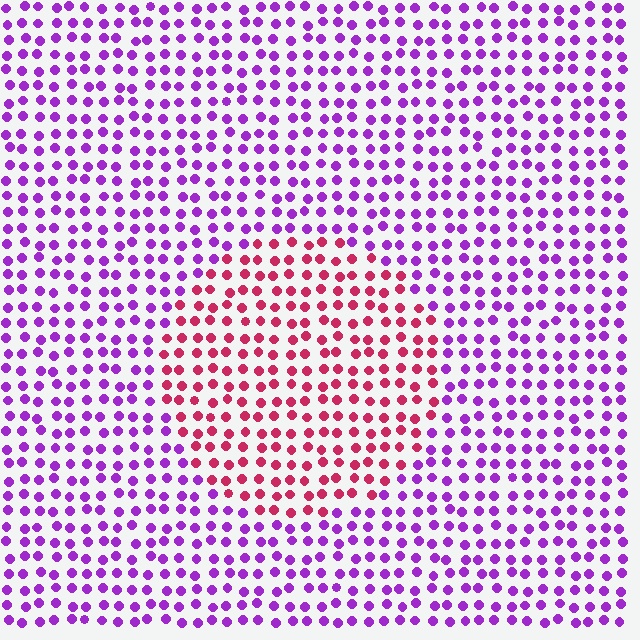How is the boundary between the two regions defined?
The boundary is defined purely by a slight shift in hue (about 55 degrees). Spacing, size, and orientation are identical on both sides.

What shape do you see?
I see a circle.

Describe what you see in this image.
The image is filled with small purple elements in a uniform arrangement. A circle-shaped region is visible where the elements are tinted to a slightly different hue, forming a subtle color boundary.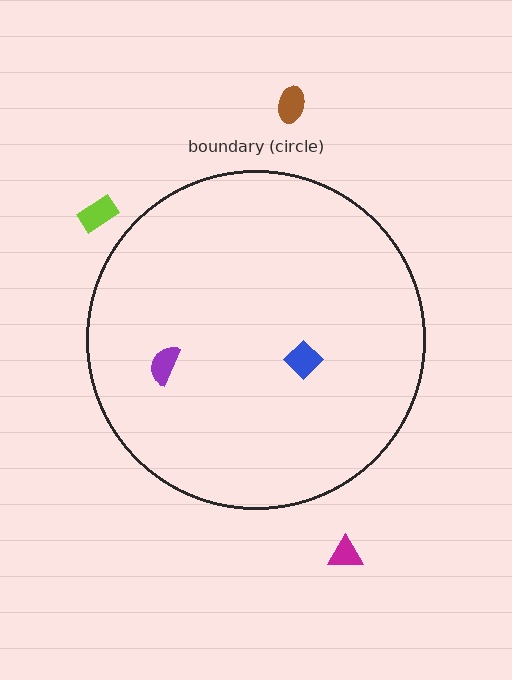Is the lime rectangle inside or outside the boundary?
Outside.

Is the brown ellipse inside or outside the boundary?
Outside.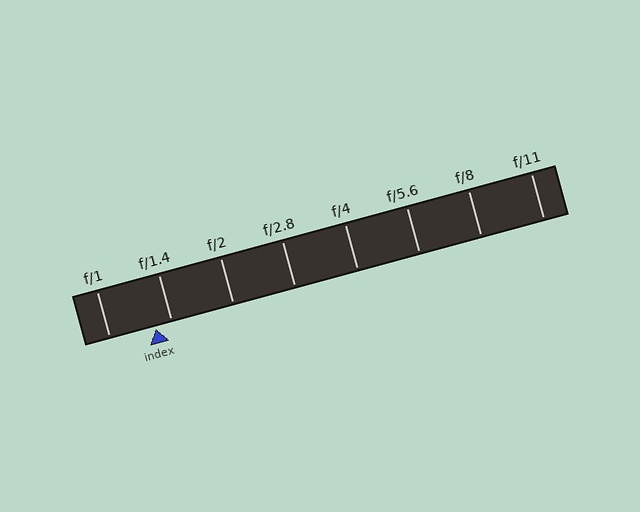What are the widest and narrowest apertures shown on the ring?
The widest aperture shown is f/1 and the narrowest is f/11.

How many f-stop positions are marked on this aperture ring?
There are 8 f-stop positions marked.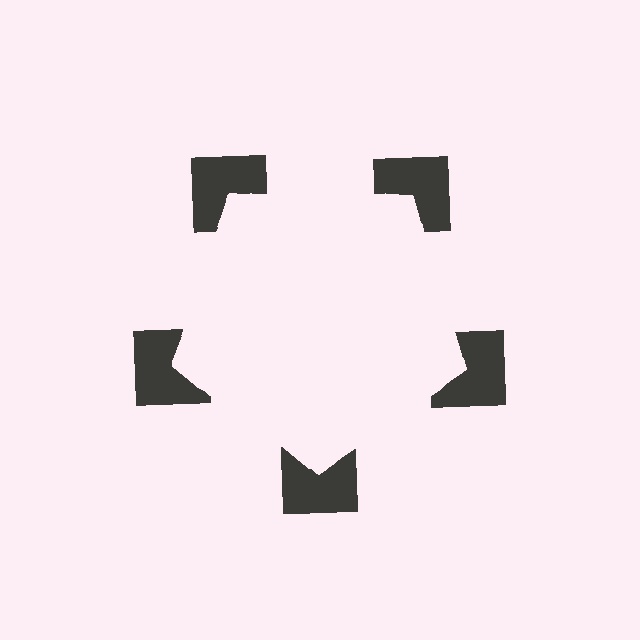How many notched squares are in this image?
There are 5 — one at each vertex of the illusory pentagon.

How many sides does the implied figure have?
5 sides.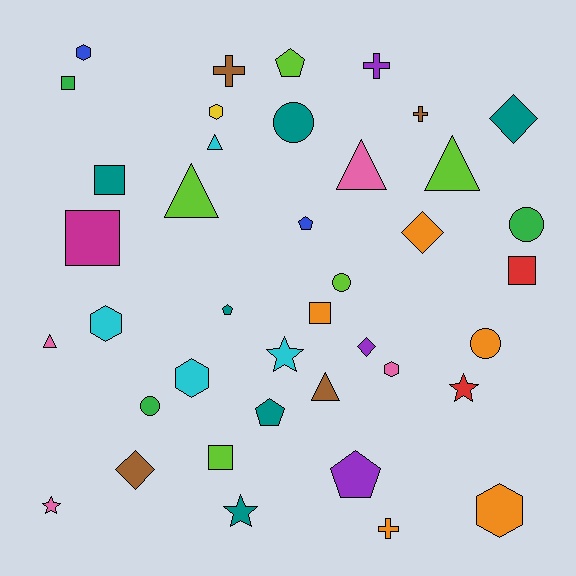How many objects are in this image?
There are 40 objects.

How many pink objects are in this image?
There are 4 pink objects.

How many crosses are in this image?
There are 4 crosses.